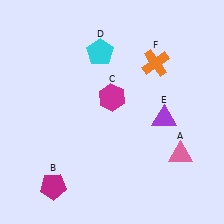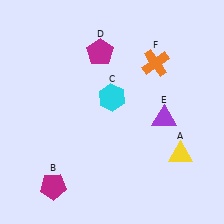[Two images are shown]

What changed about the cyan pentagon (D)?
In Image 1, D is cyan. In Image 2, it changed to magenta.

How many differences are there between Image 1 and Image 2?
There are 3 differences between the two images.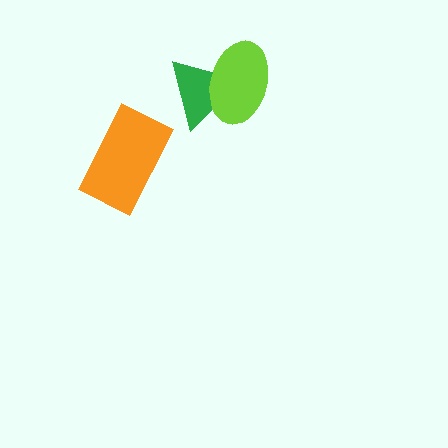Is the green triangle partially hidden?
Yes, it is partially covered by another shape.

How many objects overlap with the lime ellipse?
1 object overlaps with the lime ellipse.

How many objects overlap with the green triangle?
1 object overlaps with the green triangle.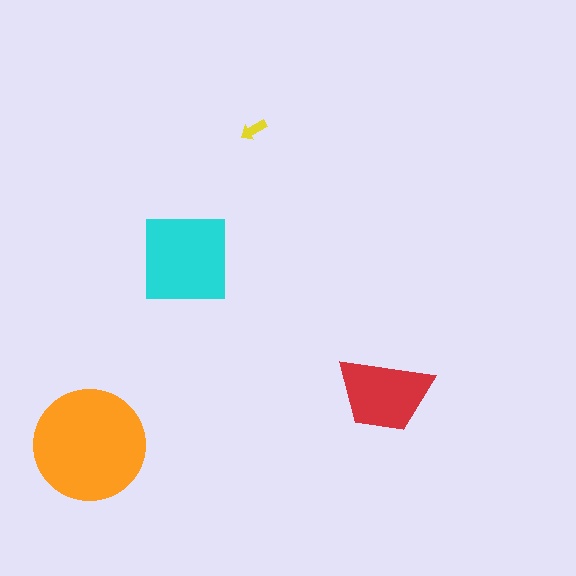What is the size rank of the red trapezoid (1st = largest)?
3rd.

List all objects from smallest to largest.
The yellow arrow, the red trapezoid, the cyan square, the orange circle.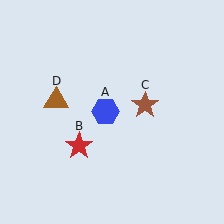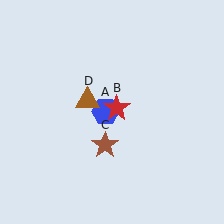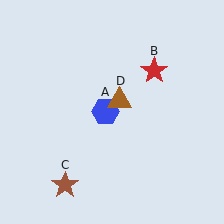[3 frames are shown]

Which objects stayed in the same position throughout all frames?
Blue hexagon (object A) remained stationary.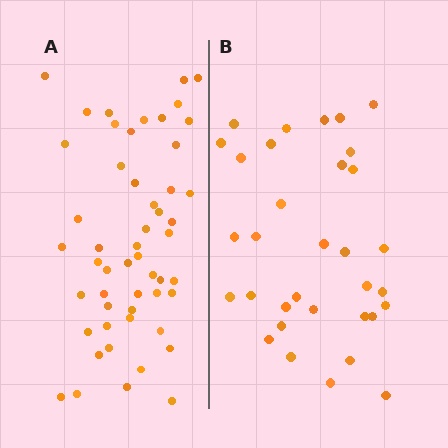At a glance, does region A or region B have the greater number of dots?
Region A (the left region) has more dots.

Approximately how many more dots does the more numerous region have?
Region A has approximately 20 more dots than region B.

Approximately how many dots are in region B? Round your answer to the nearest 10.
About 30 dots. (The exact count is 33, which rounds to 30.)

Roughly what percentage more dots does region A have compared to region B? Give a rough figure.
About 60% more.